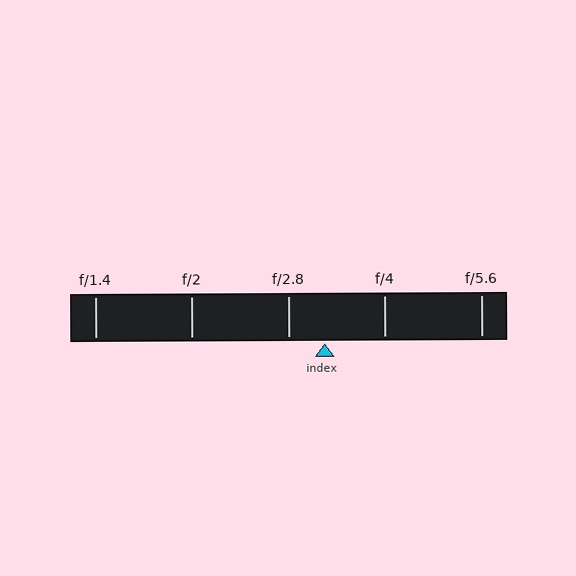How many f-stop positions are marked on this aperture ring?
There are 5 f-stop positions marked.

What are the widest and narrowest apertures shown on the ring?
The widest aperture shown is f/1.4 and the narrowest is f/5.6.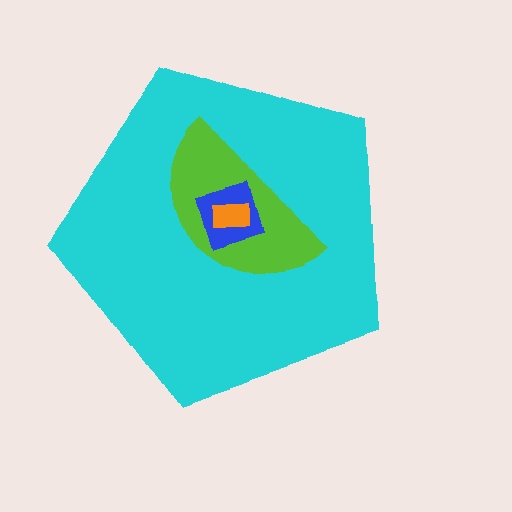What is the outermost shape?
The cyan pentagon.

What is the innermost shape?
The orange rectangle.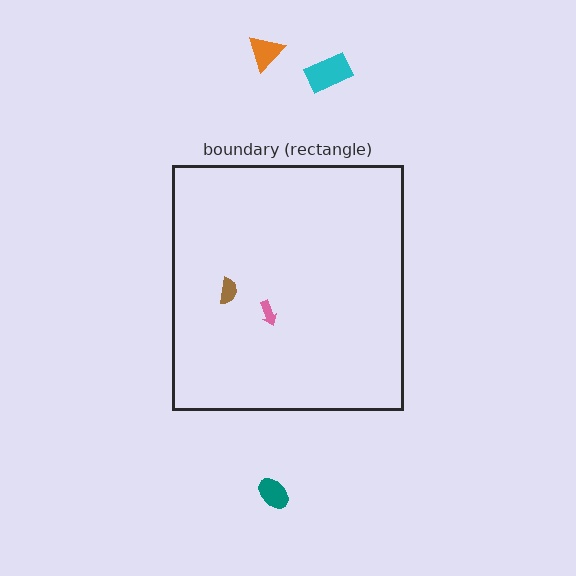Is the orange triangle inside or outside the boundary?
Outside.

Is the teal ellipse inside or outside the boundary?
Outside.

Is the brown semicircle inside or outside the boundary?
Inside.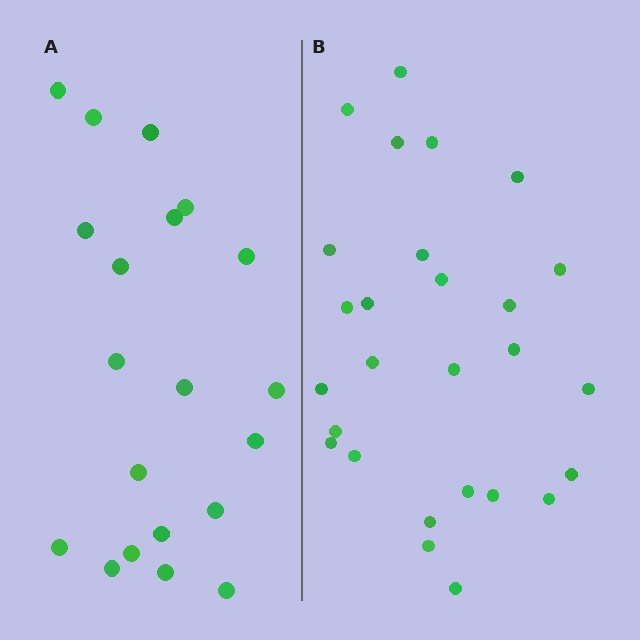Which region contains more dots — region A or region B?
Region B (the right region) has more dots.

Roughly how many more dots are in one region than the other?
Region B has roughly 8 or so more dots than region A.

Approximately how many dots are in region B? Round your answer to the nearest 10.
About 30 dots. (The exact count is 27, which rounds to 30.)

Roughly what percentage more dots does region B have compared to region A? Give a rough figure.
About 35% more.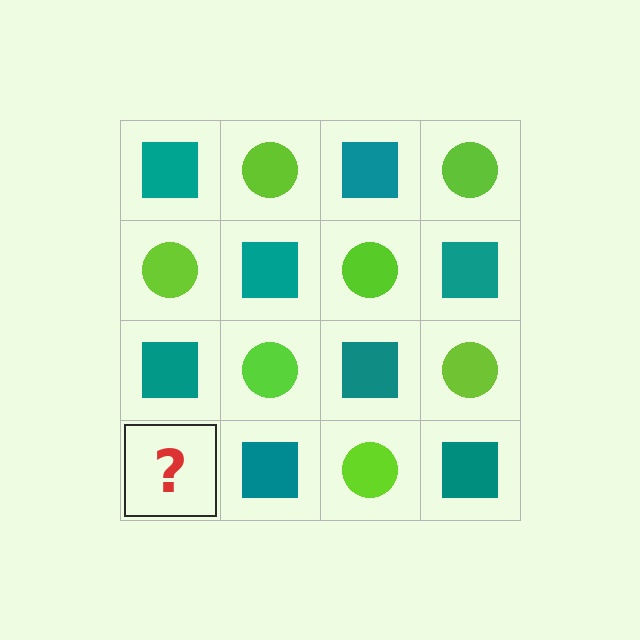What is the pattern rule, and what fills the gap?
The rule is that it alternates teal square and lime circle in a checkerboard pattern. The gap should be filled with a lime circle.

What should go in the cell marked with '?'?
The missing cell should contain a lime circle.